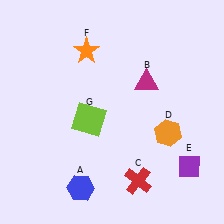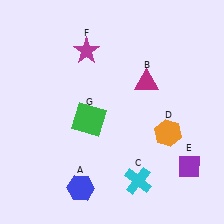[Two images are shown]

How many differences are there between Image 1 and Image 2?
There are 3 differences between the two images.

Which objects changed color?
C changed from red to cyan. F changed from orange to magenta. G changed from lime to green.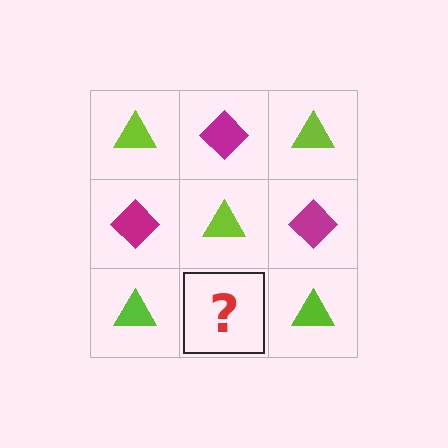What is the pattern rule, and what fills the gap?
The rule is that it alternates lime triangle and magenta diamond in a checkerboard pattern. The gap should be filled with a magenta diamond.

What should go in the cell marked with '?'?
The missing cell should contain a magenta diamond.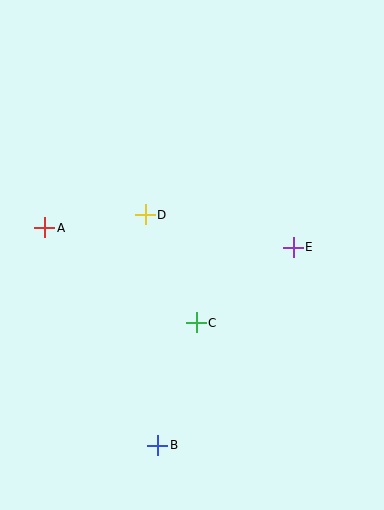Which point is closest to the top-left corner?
Point A is closest to the top-left corner.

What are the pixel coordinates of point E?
Point E is at (293, 247).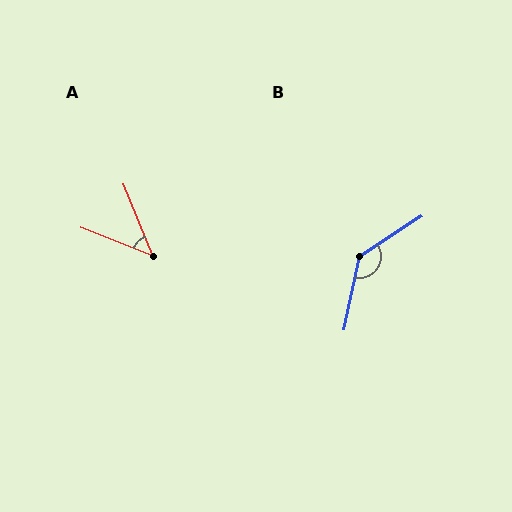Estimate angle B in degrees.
Approximately 135 degrees.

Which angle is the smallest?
A, at approximately 47 degrees.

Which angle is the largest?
B, at approximately 135 degrees.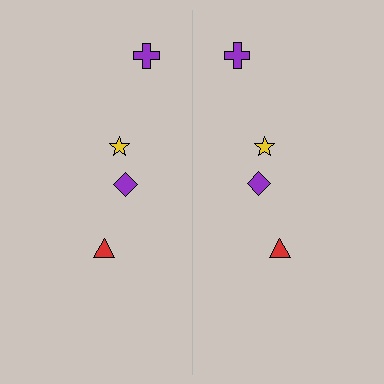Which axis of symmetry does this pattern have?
The pattern has a vertical axis of symmetry running through the center of the image.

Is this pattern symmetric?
Yes, this pattern has bilateral (reflection) symmetry.